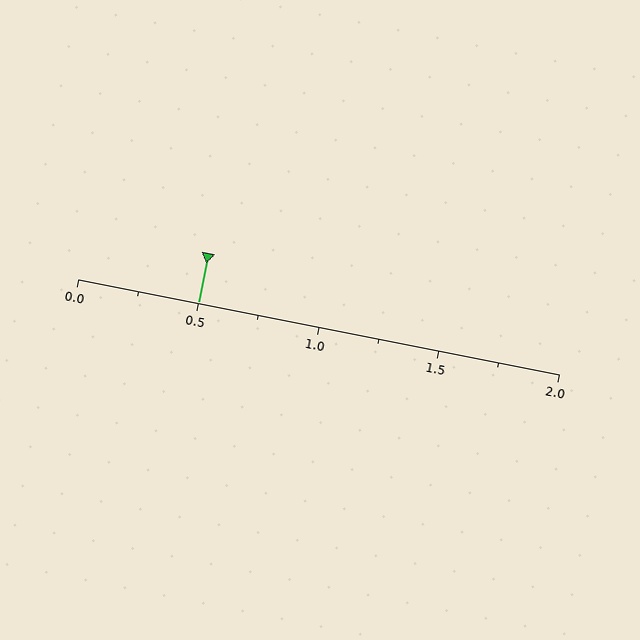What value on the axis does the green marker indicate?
The marker indicates approximately 0.5.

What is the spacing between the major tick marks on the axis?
The major ticks are spaced 0.5 apart.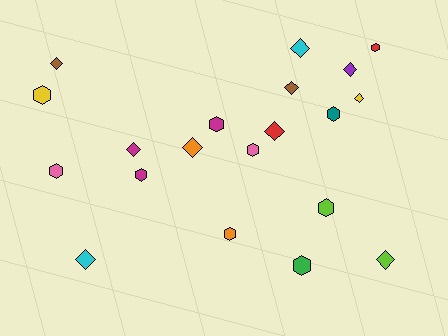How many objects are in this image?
There are 20 objects.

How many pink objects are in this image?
There are 2 pink objects.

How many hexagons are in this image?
There are 10 hexagons.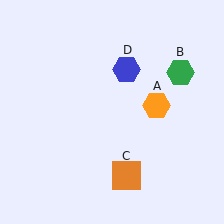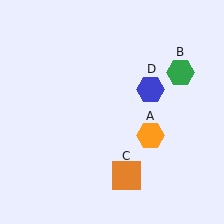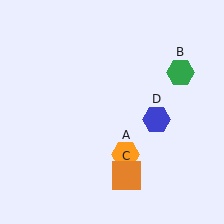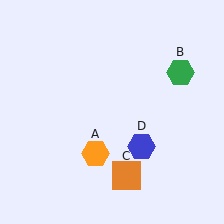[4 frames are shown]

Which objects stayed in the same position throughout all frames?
Green hexagon (object B) and orange square (object C) remained stationary.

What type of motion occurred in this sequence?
The orange hexagon (object A), blue hexagon (object D) rotated clockwise around the center of the scene.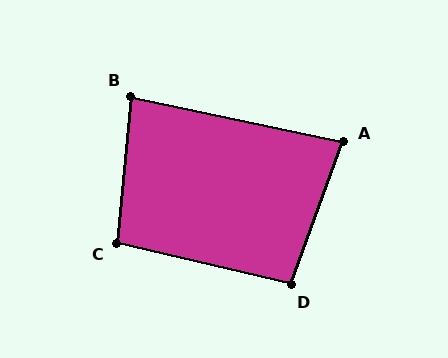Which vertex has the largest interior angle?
C, at approximately 98 degrees.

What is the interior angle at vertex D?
Approximately 97 degrees (obtuse).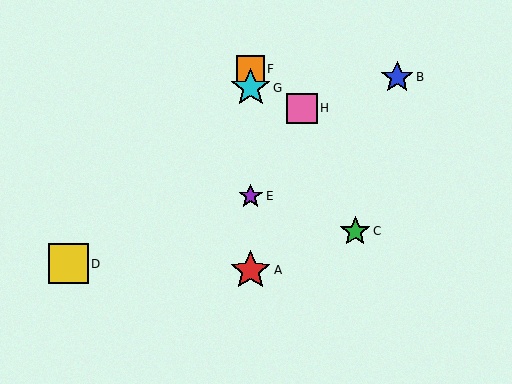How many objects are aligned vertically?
4 objects (A, E, F, G) are aligned vertically.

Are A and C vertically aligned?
No, A is at x≈251 and C is at x≈355.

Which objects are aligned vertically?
Objects A, E, F, G are aligned vertically.